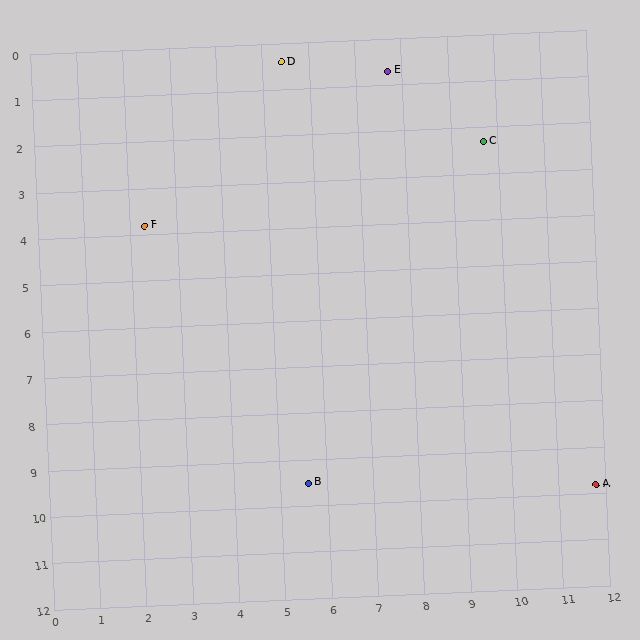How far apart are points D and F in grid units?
Points D and F are about 4.6 grid units apart.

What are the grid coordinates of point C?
Point C is at approximately (9.7, 2.3).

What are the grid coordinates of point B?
Point B is at approximately (5.6, 9.5).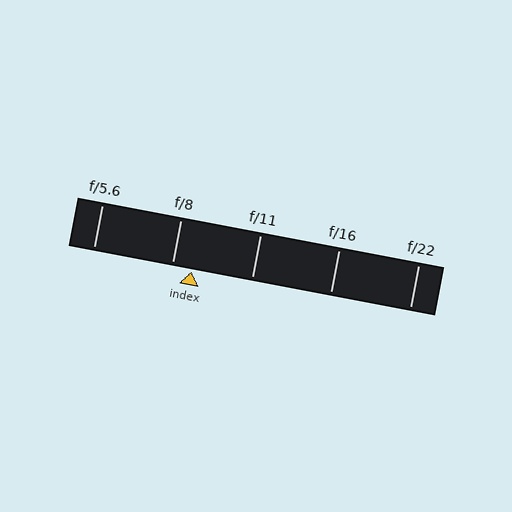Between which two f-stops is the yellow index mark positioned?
The index mark is between f/8 and f/11.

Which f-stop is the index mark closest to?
The index mark is closest to f/8.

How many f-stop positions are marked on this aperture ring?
There are 5 f-stop positions marked.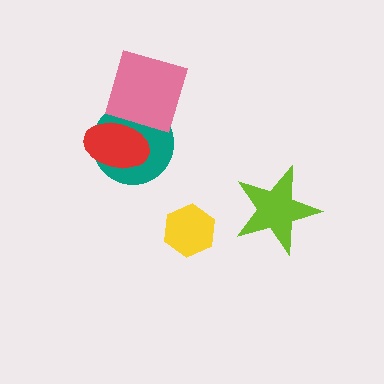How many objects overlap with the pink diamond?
2 objects overlap with the pink diamond.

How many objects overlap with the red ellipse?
2 objects overlap with the red ellipse.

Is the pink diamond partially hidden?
Yes, it is partially covered by another shape.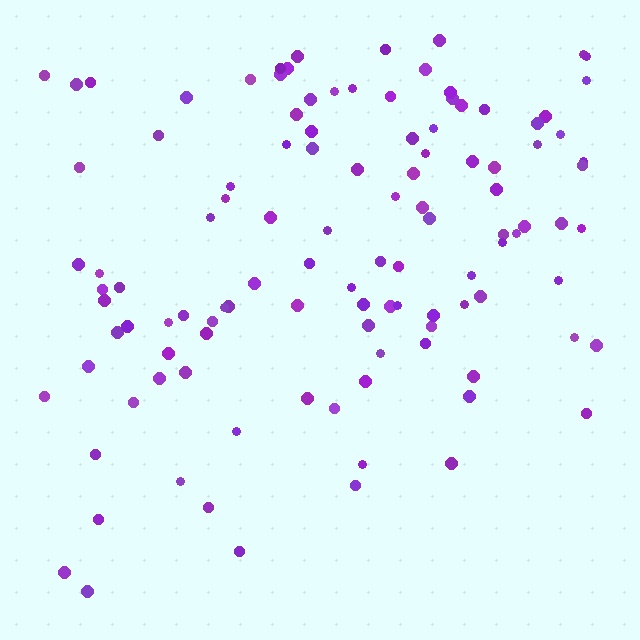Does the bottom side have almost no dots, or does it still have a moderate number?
Still a moderate number, just noticeably fewer than the top.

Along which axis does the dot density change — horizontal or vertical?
Vertical.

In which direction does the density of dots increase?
From bottom to top, with the top side densest.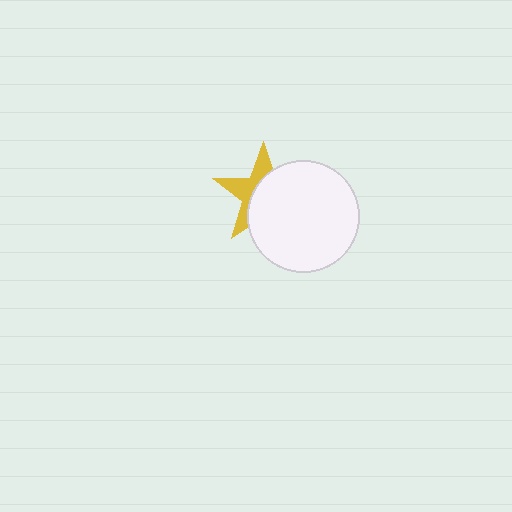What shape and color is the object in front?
The object in front is a white circle.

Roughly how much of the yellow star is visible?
A small part of it is visible (roughly 40%).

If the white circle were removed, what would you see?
You would see the complete yellow star.